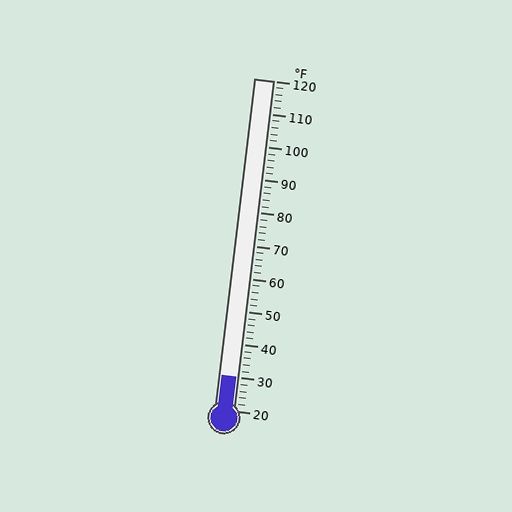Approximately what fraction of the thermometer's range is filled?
The thermometer is filled to approximately 10% of its range.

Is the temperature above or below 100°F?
The temperature is below 100°F.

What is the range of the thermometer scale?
The thermometer scale ranges from 20°F to 120°F.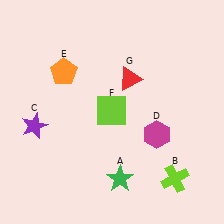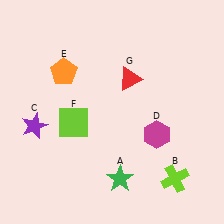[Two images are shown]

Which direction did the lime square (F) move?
The lime square (F) moved left.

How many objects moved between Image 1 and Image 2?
1 object moved between the two images.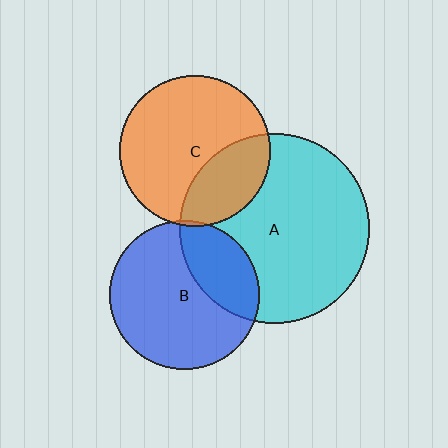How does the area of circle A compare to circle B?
Approximately 1.6 times.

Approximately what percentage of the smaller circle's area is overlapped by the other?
Approximately 30%.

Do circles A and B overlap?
Yes.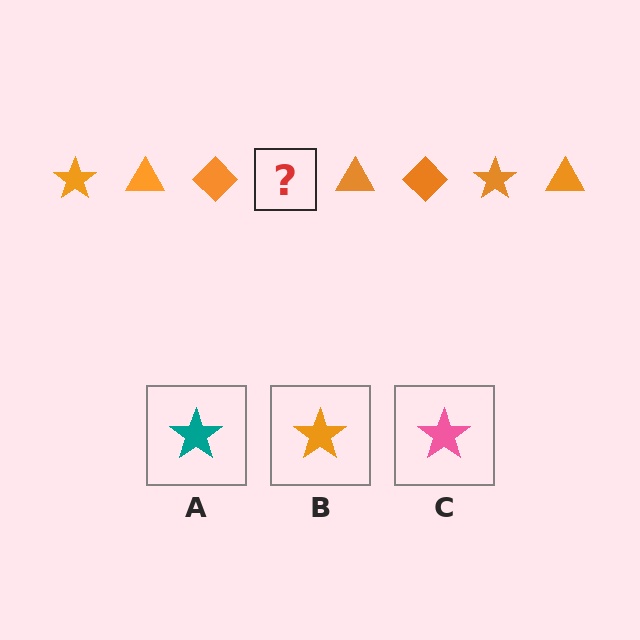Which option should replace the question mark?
Option B.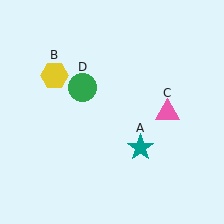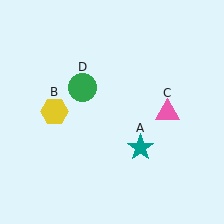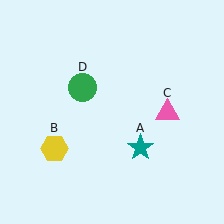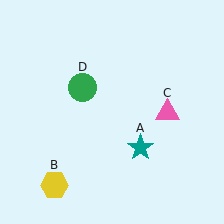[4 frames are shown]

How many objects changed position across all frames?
1 object changed position: yellow hexagon (object B).